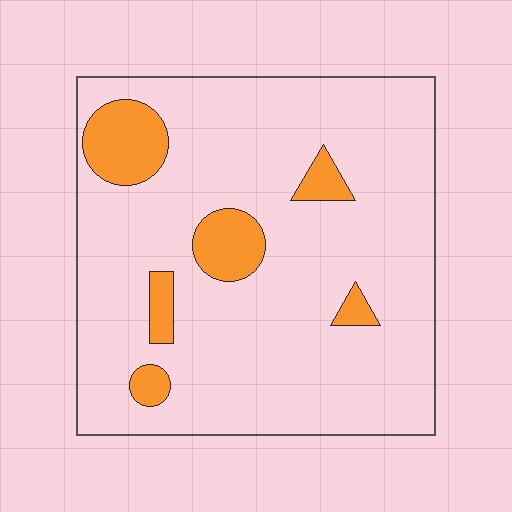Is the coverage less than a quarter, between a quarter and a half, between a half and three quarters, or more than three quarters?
Less than a quarter.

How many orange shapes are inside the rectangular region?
6.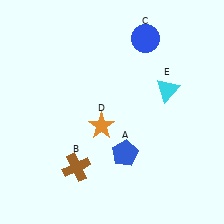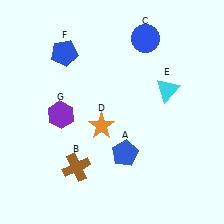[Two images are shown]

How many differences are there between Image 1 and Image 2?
There are 2 differences between the two images.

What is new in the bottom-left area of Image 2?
A purple hexagon (G) was added in the bottom-left area of Image 2.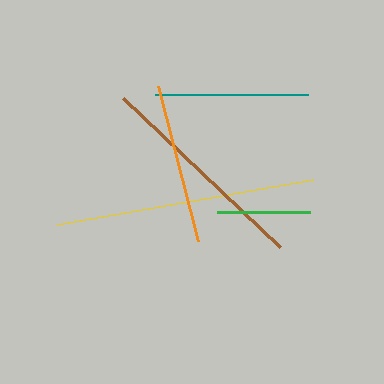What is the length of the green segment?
The green segment is approximately 93 pixels long.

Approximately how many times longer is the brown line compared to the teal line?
The brown line is approximately 1.4 times the length of the teal line.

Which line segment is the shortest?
The green line is the shortest at approximately 93 pixels.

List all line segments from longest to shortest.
From longest to shortest: yellow, brown, orange, teal, green.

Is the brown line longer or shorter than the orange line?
The brown line is longer than the orange line.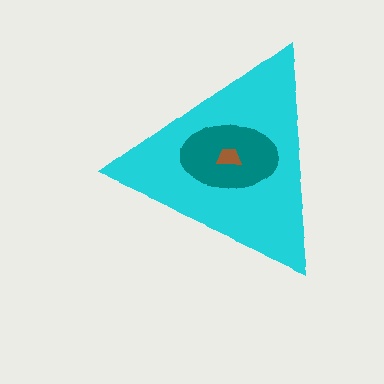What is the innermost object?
The brown trapezoid.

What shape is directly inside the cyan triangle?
The teal ellipse.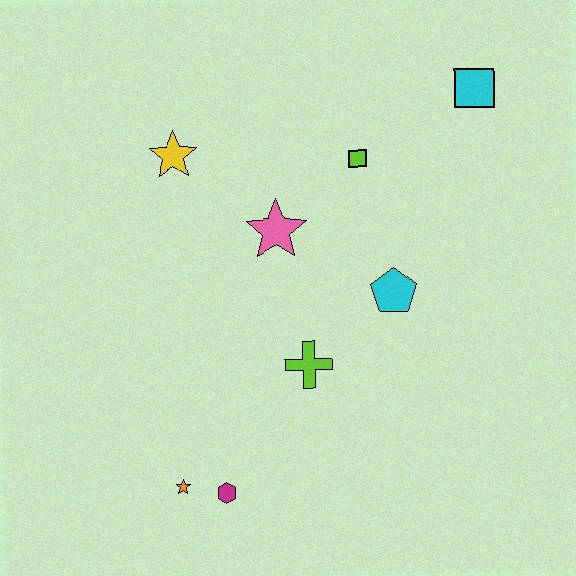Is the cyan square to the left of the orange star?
No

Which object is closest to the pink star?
The lime square is closest to the pink star.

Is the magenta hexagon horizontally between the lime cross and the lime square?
No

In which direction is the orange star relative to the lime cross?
The orange star is to the left of the lime cross.